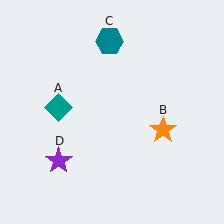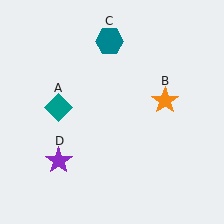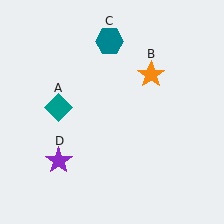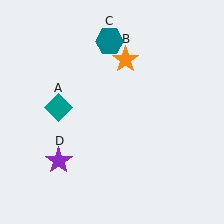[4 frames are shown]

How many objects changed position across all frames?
1 object changed position: orange star (object B).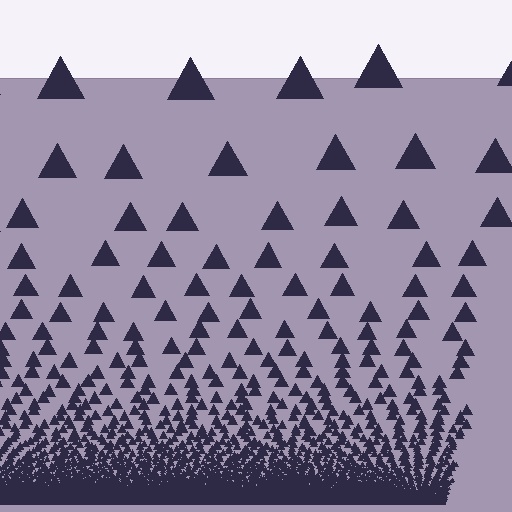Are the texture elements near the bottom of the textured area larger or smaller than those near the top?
Smaller. The gradient is inverted — elements near the bottom are smaller and denser.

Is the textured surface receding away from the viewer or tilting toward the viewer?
The surface appears to tilt toward the viewer. Texture elements get larger and sparser toward the top.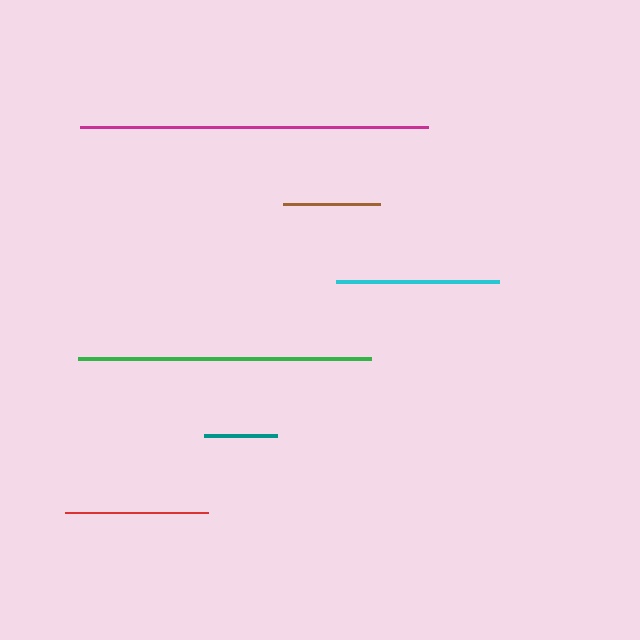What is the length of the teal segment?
The teal segment is approximately 73 pixels long.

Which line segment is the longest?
The magenta line is the longest at approximately 348 pixels.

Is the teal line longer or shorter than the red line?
The red line is longer than the teal line.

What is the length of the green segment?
The green segment is approximately 294 pixels long.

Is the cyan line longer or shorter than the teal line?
The cyan line is longer than the teal line.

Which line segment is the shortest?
The teal line is the shortest at approximately 73 pixels.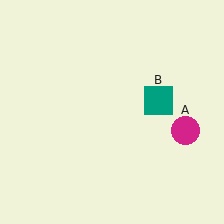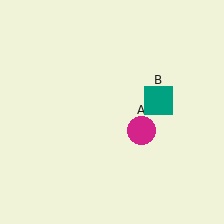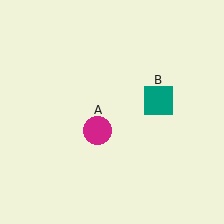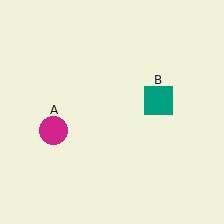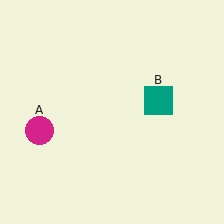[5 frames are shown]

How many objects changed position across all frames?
1 object changed position: magenta circle (object A).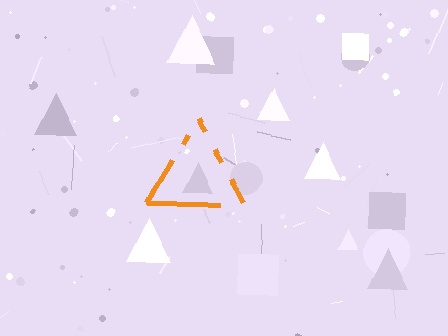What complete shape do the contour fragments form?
The contour fragments form a triangle.